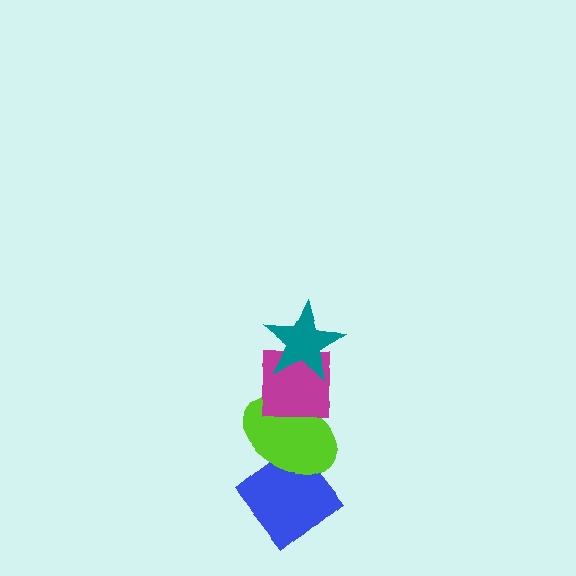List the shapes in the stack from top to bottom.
From top to bottom: the teal star, the magenta square, the lime ellipse, the blue diamond.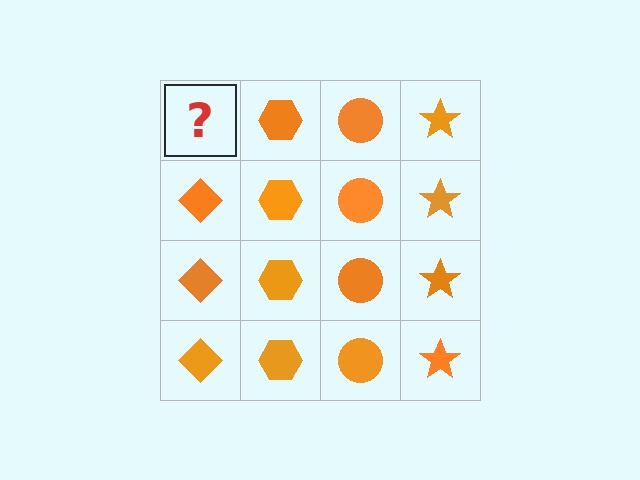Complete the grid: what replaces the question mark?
The question mark should be replaced with an orange diamond.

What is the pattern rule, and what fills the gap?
The rule is that each column has a consistent shape. The gap should be filled with an orange diamond.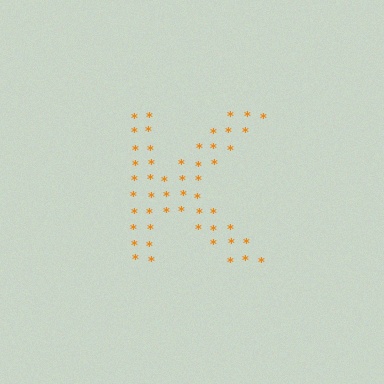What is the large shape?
The large shape is the letter K.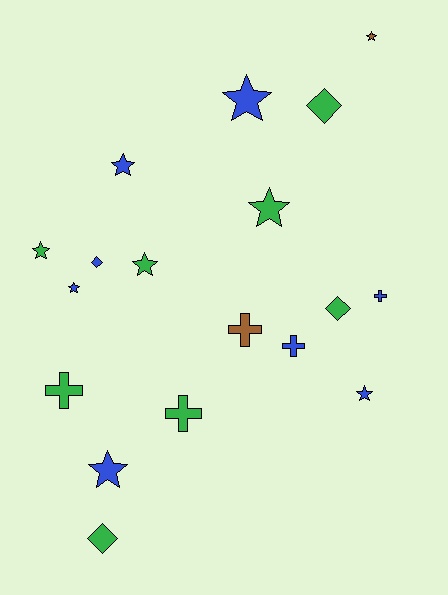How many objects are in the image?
There are 18 objects.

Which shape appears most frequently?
Star, with 9 objects.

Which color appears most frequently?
Blue, with 8 objects.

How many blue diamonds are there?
There is 1 blue diamond.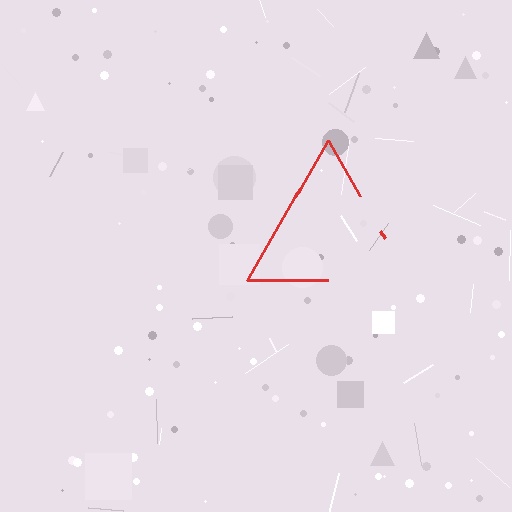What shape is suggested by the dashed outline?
The dashed outline suggests a triangle.